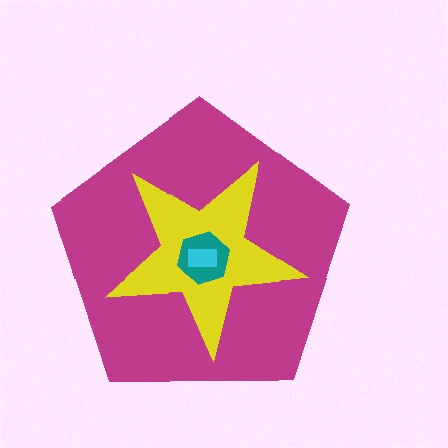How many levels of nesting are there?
4.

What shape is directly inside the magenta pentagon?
The yellow star.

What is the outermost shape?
The magenta pentagon.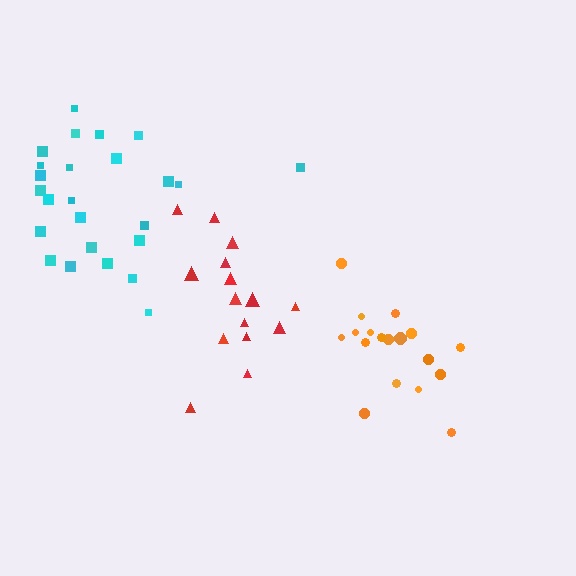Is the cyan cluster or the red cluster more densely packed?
Red.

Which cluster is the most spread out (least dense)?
Cyan.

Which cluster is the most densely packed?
Orange.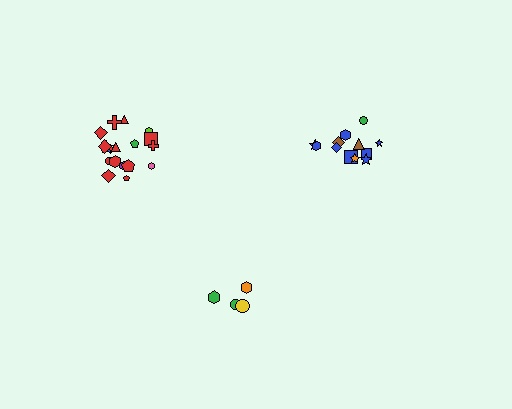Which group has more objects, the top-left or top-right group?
The top-left group.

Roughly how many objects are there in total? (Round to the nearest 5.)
Roughly 35 objects in total.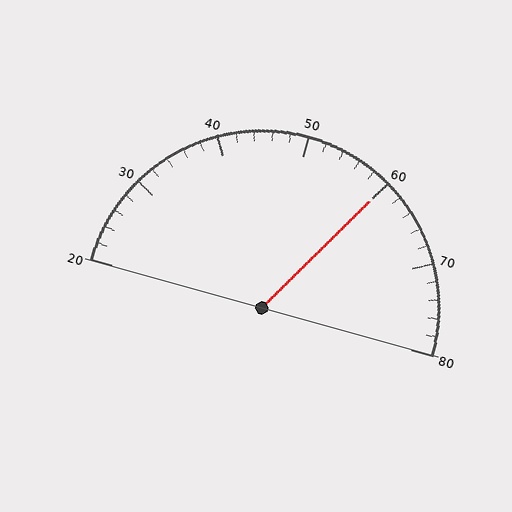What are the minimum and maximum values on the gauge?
The gauge ranges from 20 to 80.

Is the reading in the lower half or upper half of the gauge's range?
The reading is in the upper half of the range (20 to 80).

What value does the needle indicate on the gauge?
The needle indicates approximately 60.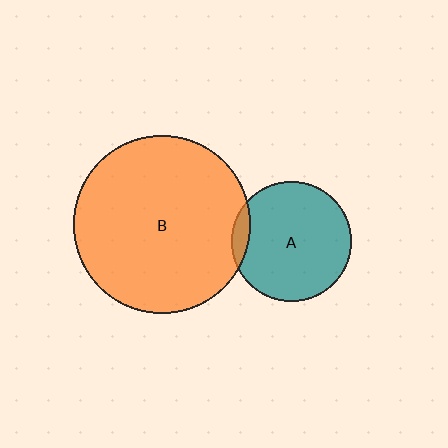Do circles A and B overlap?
Yes.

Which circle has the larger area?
Circle B (orange).